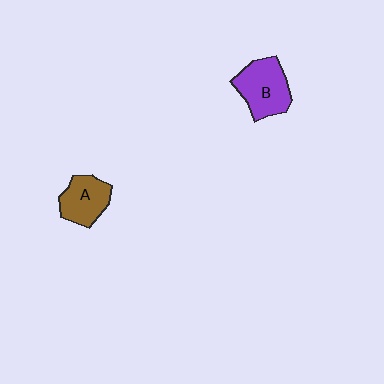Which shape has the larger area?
Shape B (purple).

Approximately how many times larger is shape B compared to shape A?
Approximately 1.3 times.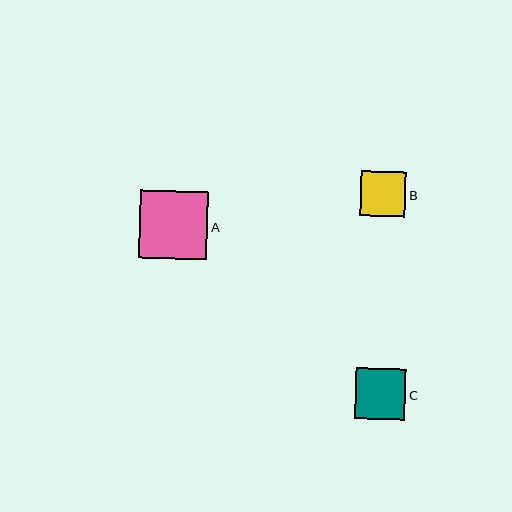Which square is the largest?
Square A is the largest with a size of approximately 68 pixels.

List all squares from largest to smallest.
From largest to smallest: A, C, B.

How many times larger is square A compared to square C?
Square A is approximately 1.3 times the size of square C.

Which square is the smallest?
Square B is the smallest with a size of approximately 45 pixels.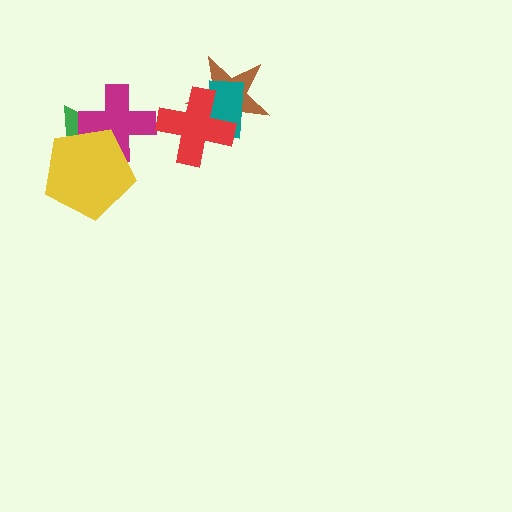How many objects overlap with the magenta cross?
2 objects overlap with the magenta cross.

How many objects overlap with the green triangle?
2 objects overlap with the green triangle.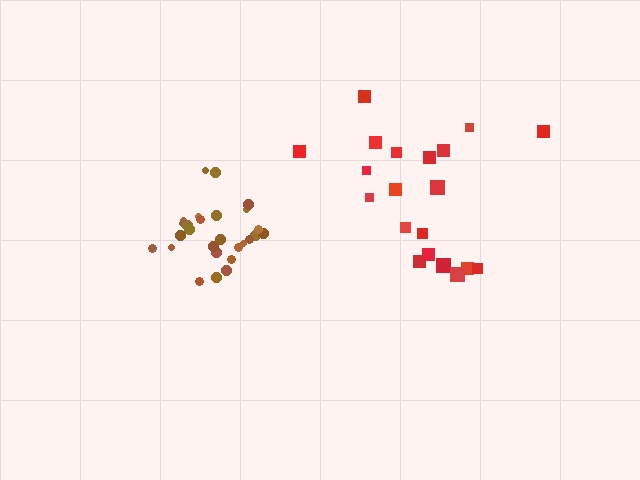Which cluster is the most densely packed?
Brown.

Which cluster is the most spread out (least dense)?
Red.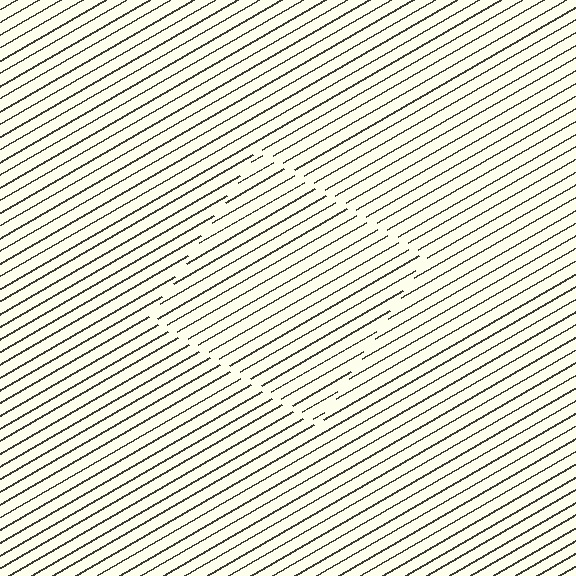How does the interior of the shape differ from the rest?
The interior of the shape contains the same grating, shifted by half a period — the contour is defined by the phase discontinuity where line-ends from the inner and outer gratings abut.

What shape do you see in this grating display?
An illusory square. The interior of the shape contains the same grating, shifted by half a period — the contour is defined by the phase discontinuity where line-ends from the inner and outer gratings abut.